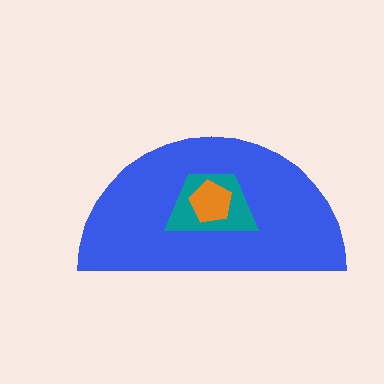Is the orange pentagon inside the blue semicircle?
Yes.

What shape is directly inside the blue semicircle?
The teal trapezoid.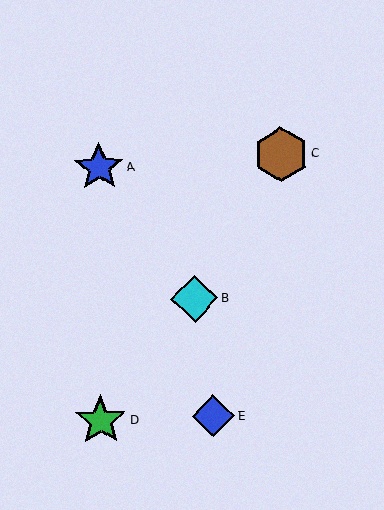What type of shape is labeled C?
Shape C is a brown hexagon.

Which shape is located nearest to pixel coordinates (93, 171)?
The blue star (labeled A) at (99, 167) is nearest to that location.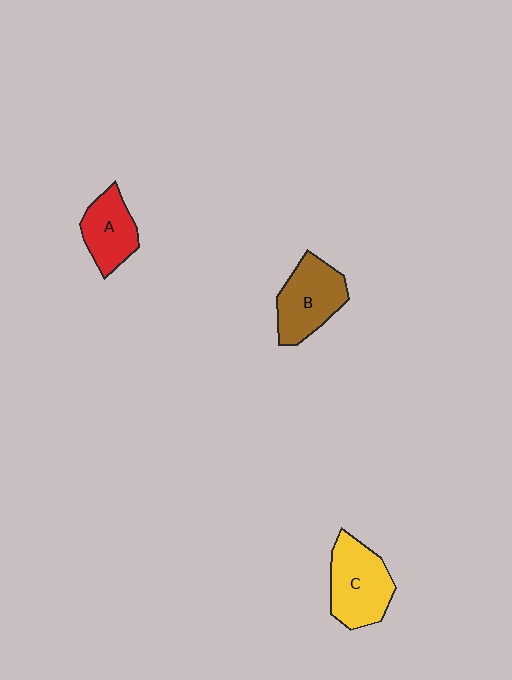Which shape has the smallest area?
Shape A (red).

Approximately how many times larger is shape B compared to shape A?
Approximately 1.3 times.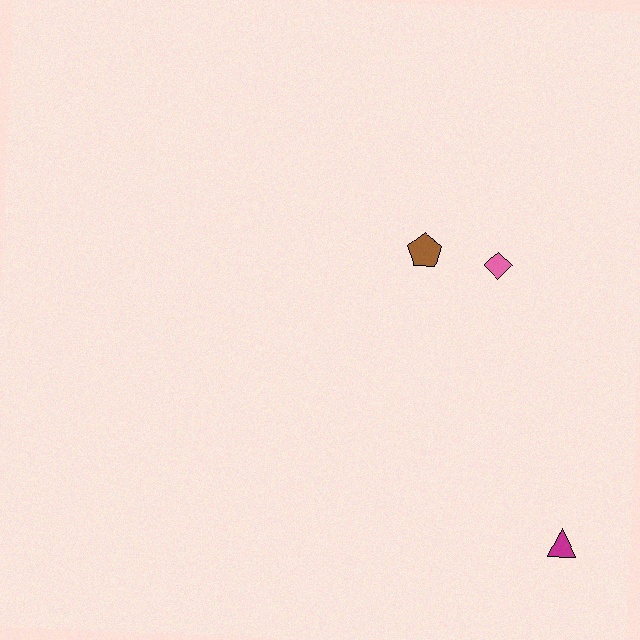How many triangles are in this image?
There is 1 triangle.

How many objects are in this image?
There are 3 objects.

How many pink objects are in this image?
There is 1 pink object.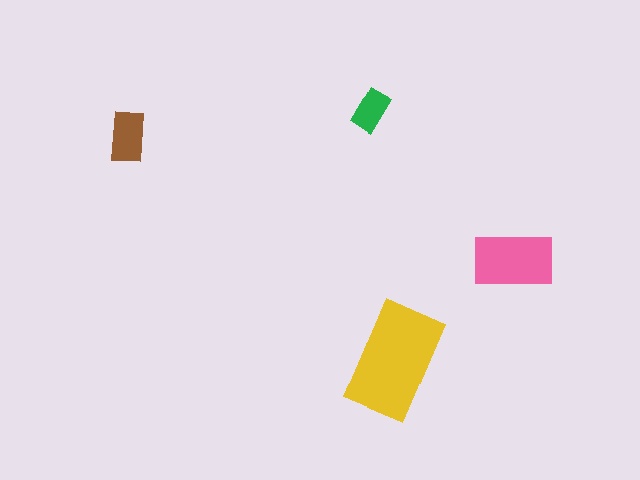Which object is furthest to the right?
The pink rectangle is rightmost.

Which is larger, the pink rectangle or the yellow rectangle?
The yellow one.